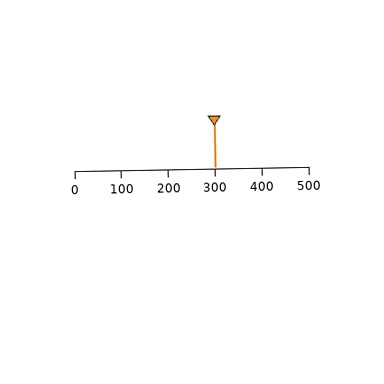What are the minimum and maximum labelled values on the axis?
The axis runs from 0 to 500.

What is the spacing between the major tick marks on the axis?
The major ticks are spaced 100 apart.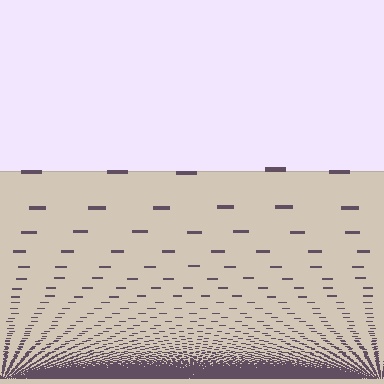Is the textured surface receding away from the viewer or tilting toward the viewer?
The surface appears to tilt toward the viewer. Texture elements get larger and sparser toward the top.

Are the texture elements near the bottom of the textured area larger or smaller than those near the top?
Smaller. The gradient is inverted — elements near the bottom are smaller and denser.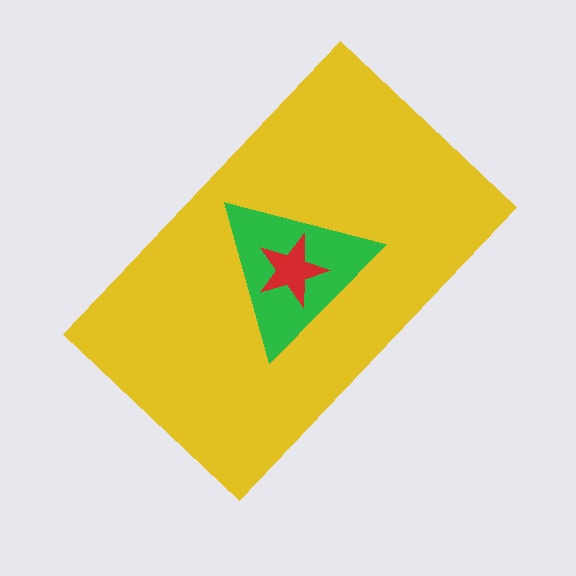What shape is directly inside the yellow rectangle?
The green triangle.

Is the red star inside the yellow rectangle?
Yes.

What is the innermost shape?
The red star.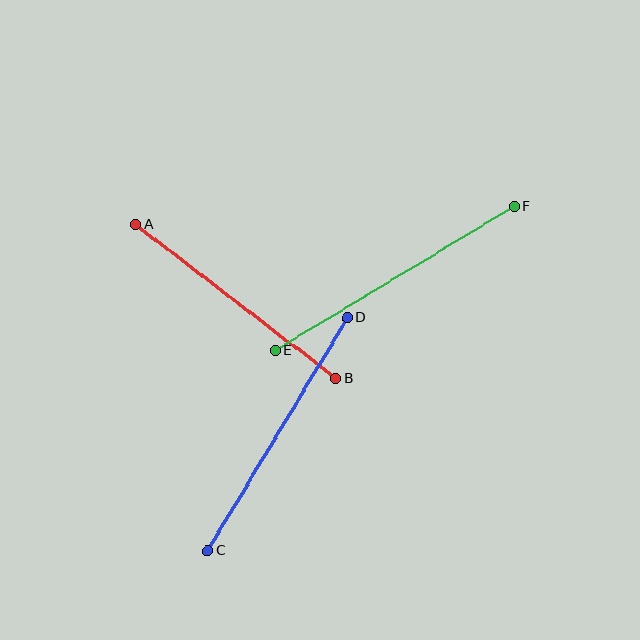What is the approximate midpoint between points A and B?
The midpoint is at approximately (236, 301) pixels.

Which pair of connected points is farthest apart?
Points E and F are farthest apart.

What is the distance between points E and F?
The distance is approximately 279 pixels.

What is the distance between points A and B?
The distance is approximately 253 pixels.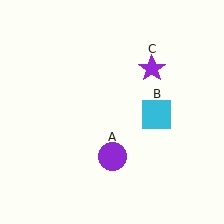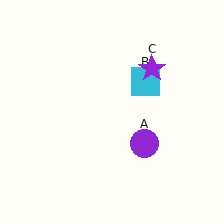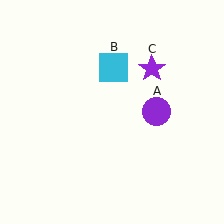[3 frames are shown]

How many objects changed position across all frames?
2 objects changed position: purple circle (object A), cyan square (object B).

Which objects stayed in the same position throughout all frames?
Purple star (object C) remained stationary.